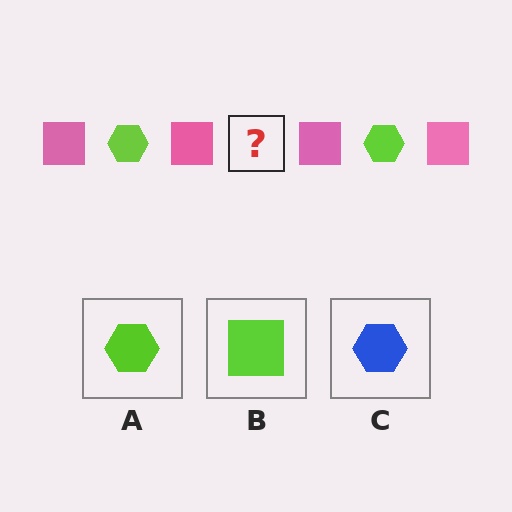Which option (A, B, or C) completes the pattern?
A.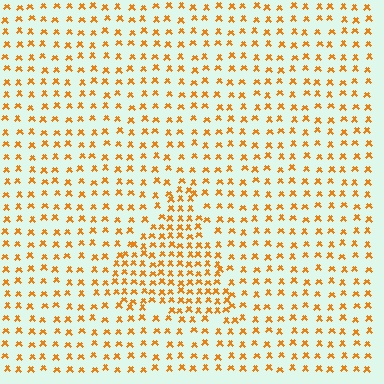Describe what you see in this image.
The image contains small orange elements arranged at two different densities. A triangle-shaped region is visible where the elements are more densely packed than the surrounding area.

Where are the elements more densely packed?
The elements are more densely packed inside the triangle boundary.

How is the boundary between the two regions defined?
The boundary is defined by a change in element density (approximately 1.8x ratio). All elements are the same color, size, and shape.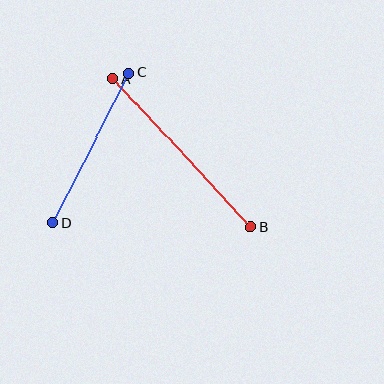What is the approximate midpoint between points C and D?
The midpoint is at approximately (91, 148) pixels.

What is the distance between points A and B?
The distance is approximately 203 pixels.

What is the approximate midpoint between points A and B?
The midpoint is at approximately (182, 153) pixels.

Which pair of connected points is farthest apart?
Points A and B are farthest apart.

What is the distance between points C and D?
The distance is approximately 168 pixels.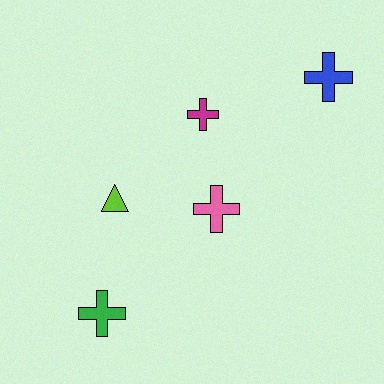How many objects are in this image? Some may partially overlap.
There are 5 objects.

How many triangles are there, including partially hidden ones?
There is 1 triangle.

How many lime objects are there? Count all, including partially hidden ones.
There is 1 lime object.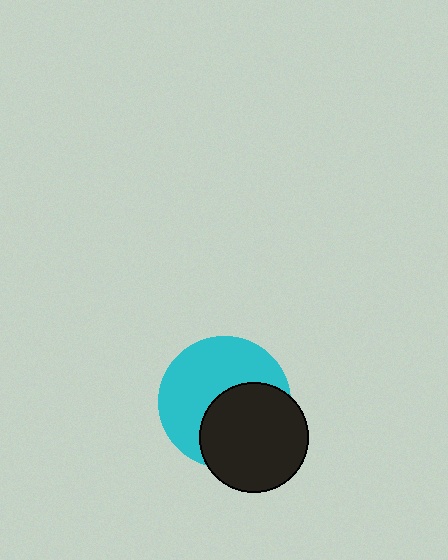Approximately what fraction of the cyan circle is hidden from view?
Roughly 44% of the cyan circle is hidden behind the black circle.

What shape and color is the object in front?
The object in front is a black circle.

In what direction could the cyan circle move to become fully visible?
The cyan circle could move toward the upper-left. That would shift it out from behind the black circle entirely.